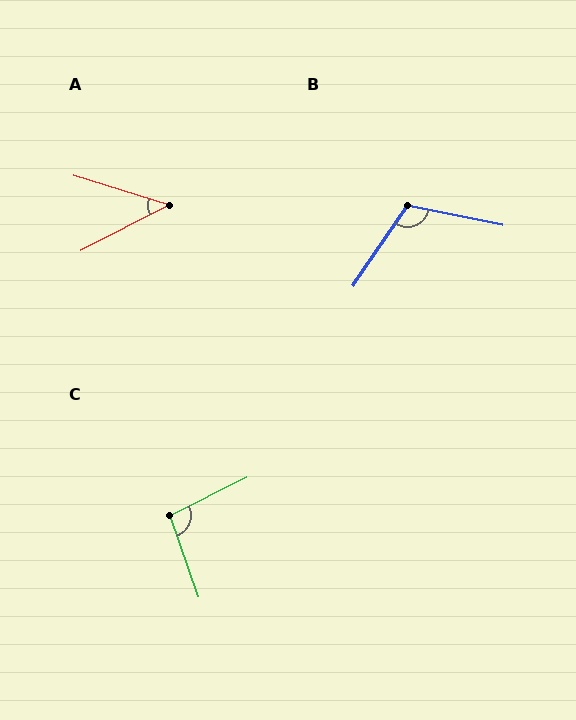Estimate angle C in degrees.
Approximately 97 degrees.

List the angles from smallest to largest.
A (44°), C (97°), B (113°).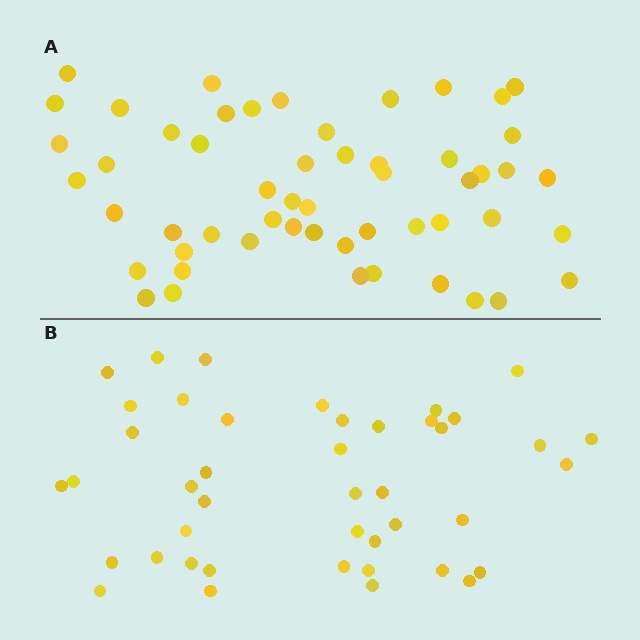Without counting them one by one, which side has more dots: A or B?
Region A (the top region) has more dots.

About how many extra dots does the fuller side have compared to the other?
Region A has roughly 12 or so more dots than region B.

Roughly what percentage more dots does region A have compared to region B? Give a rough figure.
About 25% more.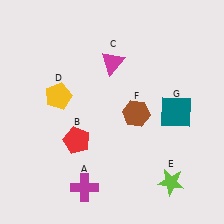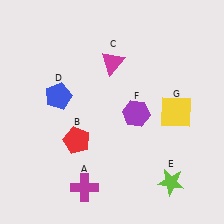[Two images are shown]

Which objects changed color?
D changed from yellow to blue. F changed from brown to purple. G changed from teal to yellow.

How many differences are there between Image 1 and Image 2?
There are 3 differences between the two images.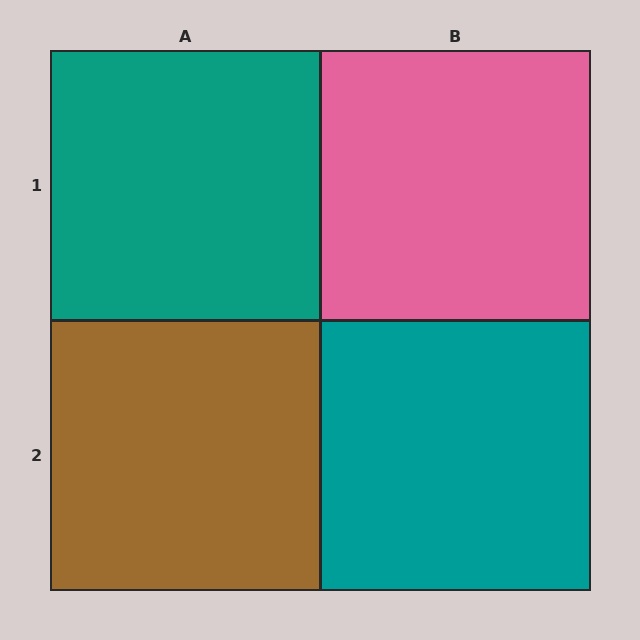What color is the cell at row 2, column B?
Teal.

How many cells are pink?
1 cell is pink.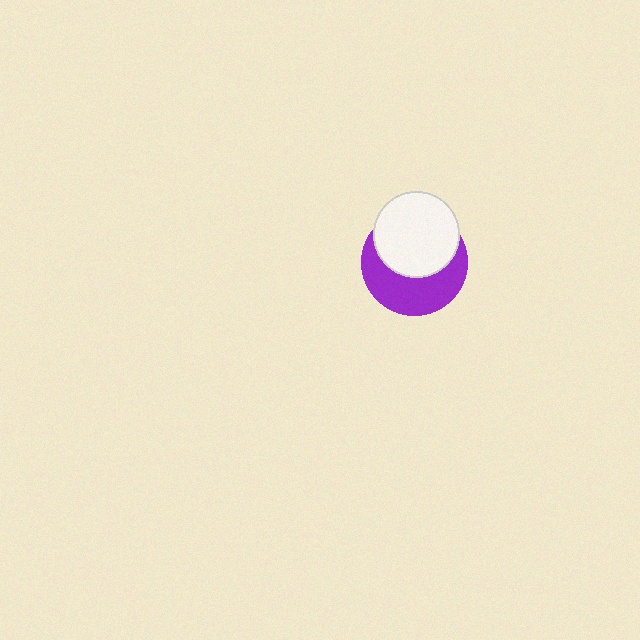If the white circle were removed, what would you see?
You would see the complete purple circle.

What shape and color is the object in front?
The object in front is a white circle.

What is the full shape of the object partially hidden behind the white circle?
The partially hidden object is a purple circle.